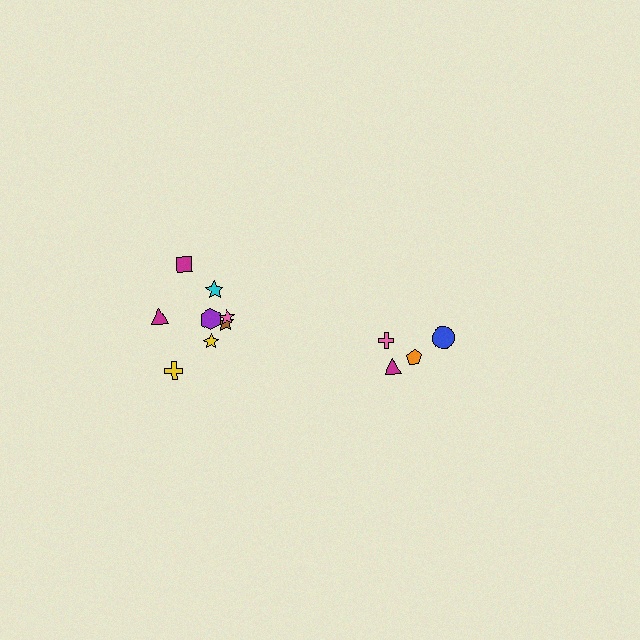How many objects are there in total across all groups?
There are 12 objects.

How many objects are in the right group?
There are 4 objects.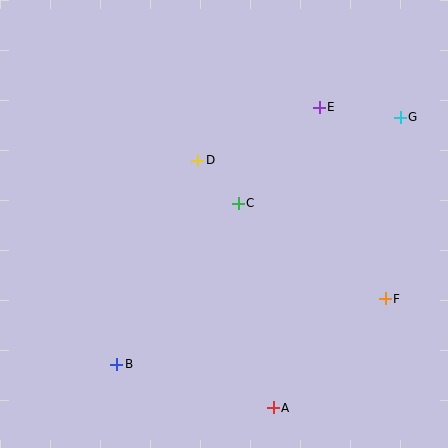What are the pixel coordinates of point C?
Point C is at (238, 203).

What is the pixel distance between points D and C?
The distance between D and C is 59 pixels.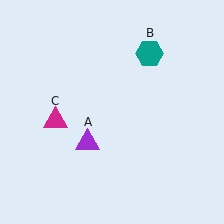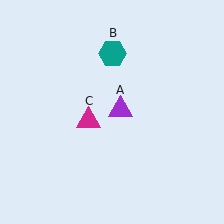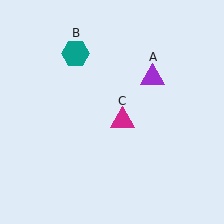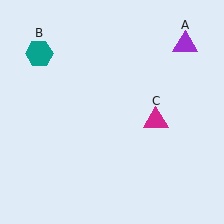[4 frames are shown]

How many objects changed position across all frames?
3 objects changed position: purple triangle (object A), teal hexagon (object B), magenta triangle (object C).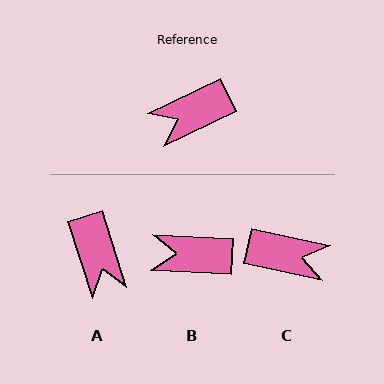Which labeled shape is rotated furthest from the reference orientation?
C, about 142 degrees away.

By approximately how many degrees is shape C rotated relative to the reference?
Approximately 142 degrees counter-clockwise.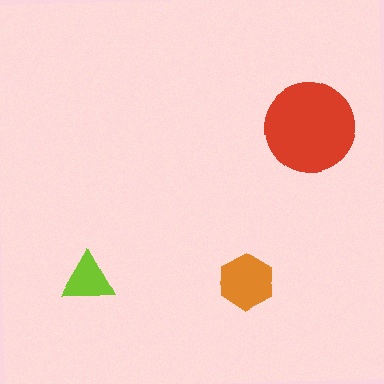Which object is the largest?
The red circle.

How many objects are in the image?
There are 3 objects in the image.